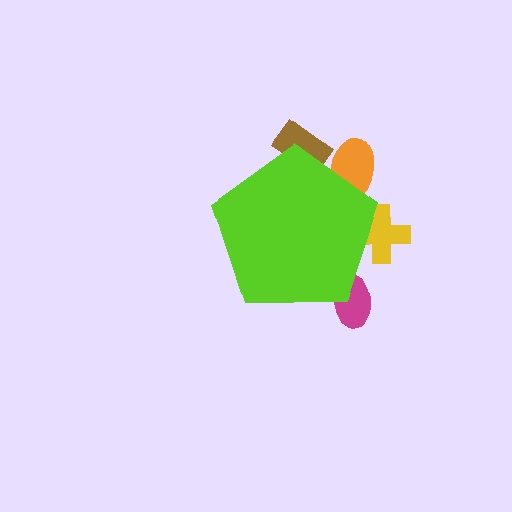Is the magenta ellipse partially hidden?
Yes, the magenta ellipse is partially hidden behind the lime pentagon.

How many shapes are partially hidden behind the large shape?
4 shapes are partially hidden.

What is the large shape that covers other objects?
A lime pentagon.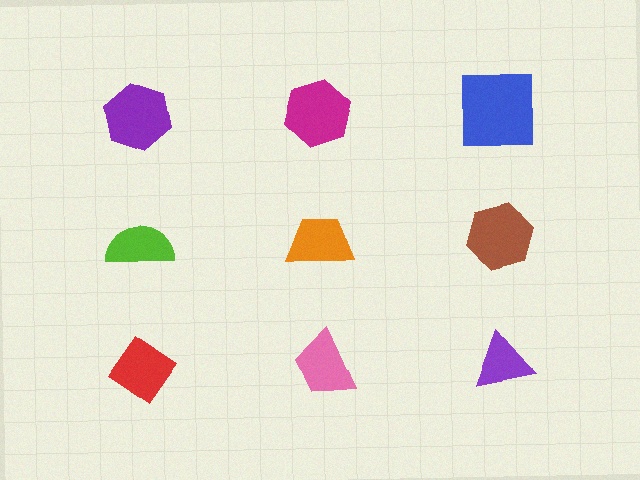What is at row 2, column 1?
A lime semicircle.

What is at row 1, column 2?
A magenta hexagon.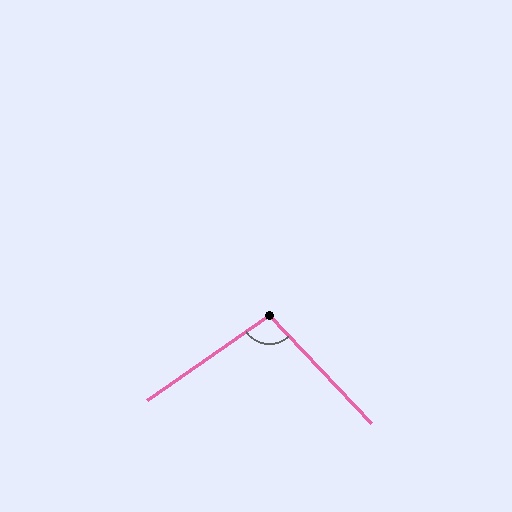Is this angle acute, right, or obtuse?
It is obtuse.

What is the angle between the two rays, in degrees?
Approximately 98 degrees.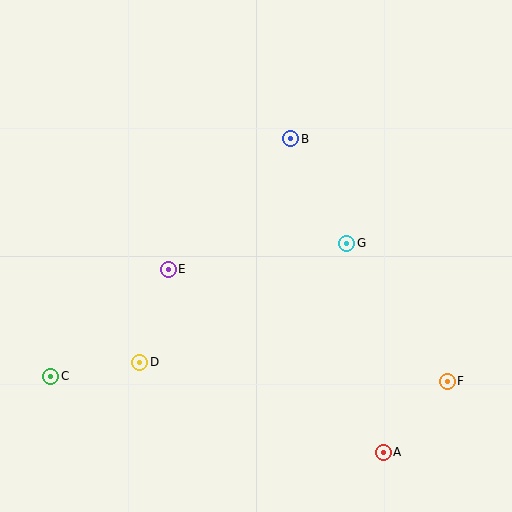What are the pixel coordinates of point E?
Point E is at (168, 269).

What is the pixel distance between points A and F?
The distance between A and F is 95 pixels.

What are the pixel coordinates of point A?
Point A is at (383, 452).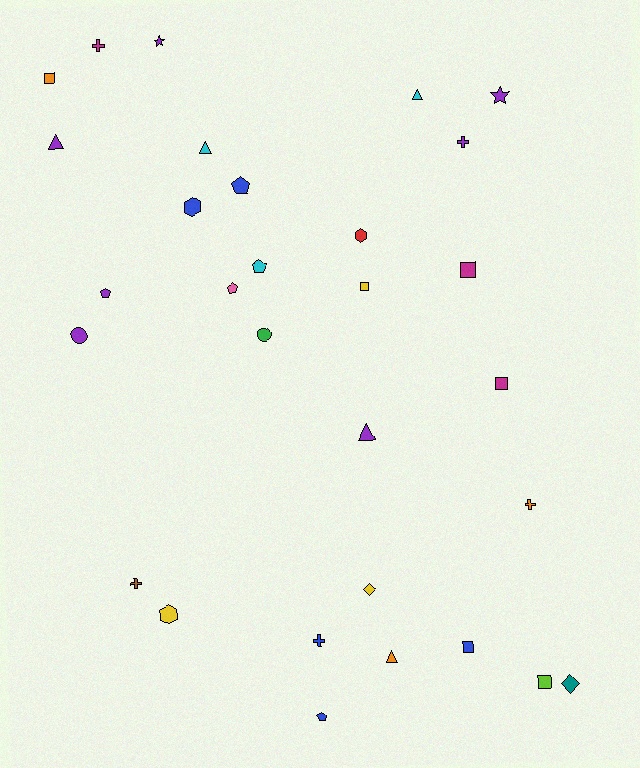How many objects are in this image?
There are 30 objects.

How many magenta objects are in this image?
There are 3 magenta objects.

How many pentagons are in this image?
There are 5 pentagons.